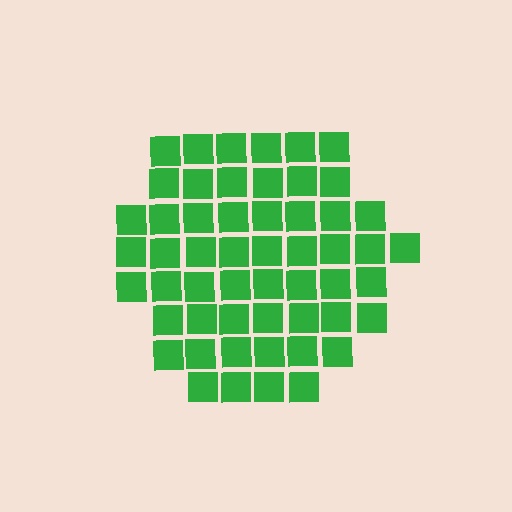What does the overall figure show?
The overall figure shows a hexagon.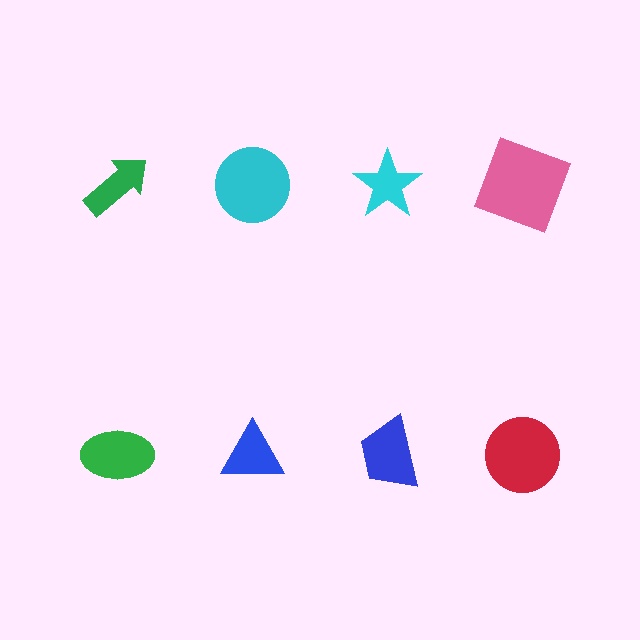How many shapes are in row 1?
4 shapes.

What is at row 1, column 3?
A cyan star.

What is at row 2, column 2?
A blue triangle.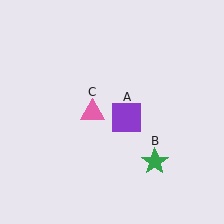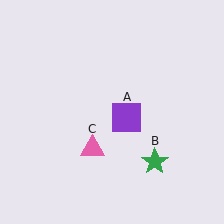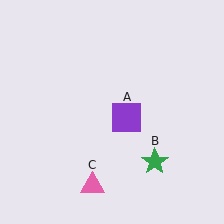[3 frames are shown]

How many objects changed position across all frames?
1 object changed position: pink triangle (object C).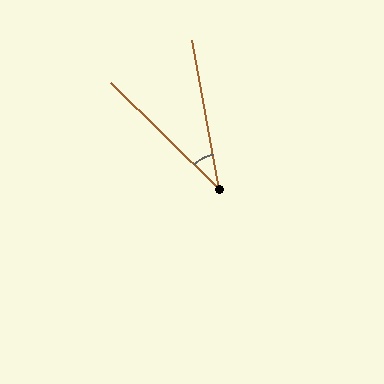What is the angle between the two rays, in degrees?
Approximately 35 degrees.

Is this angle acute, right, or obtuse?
It is acute.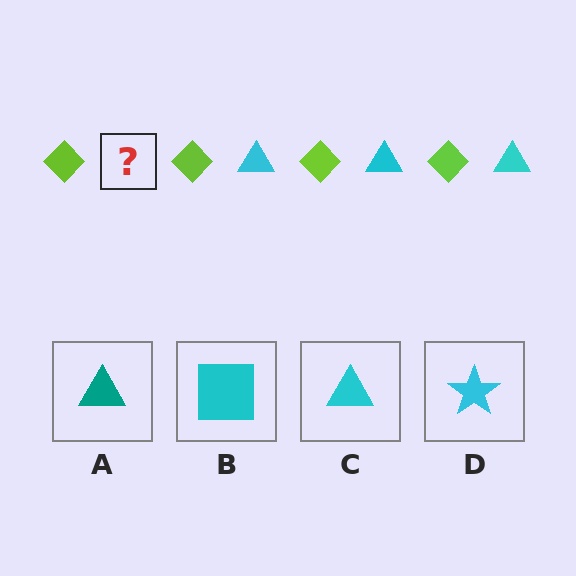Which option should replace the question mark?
Option C.